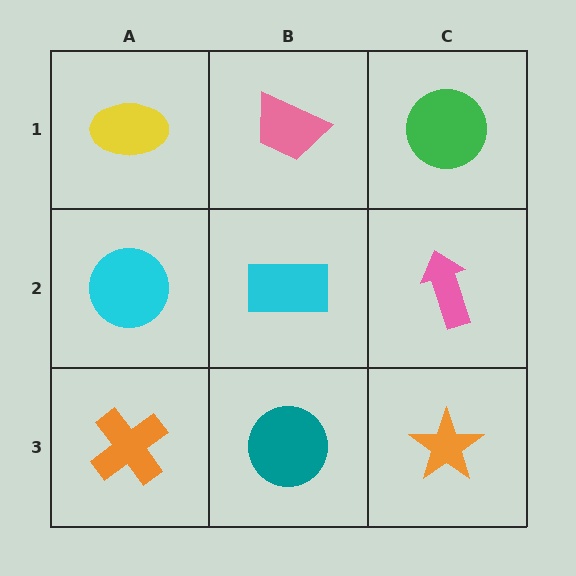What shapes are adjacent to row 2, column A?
A yellow ellipse (row 1, column A), an orange cross (row 3, column A), a cyan rectangle (row 2, column B).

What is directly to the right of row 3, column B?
An orange star.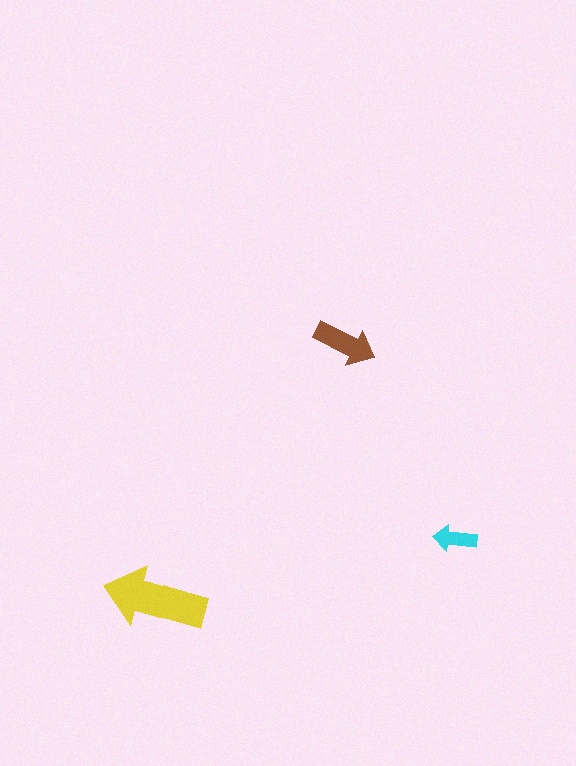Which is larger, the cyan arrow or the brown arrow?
The brown one.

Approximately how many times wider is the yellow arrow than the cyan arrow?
About 2.5 times wider.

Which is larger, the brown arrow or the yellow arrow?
The yellow one.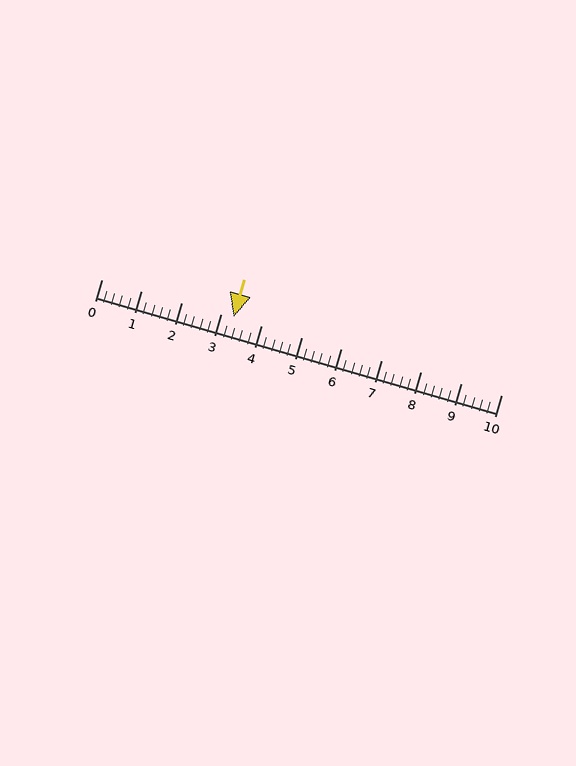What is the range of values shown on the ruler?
The ruler shows values from 0 to 10.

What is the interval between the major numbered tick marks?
The major tick marks are spaced 1 units apart.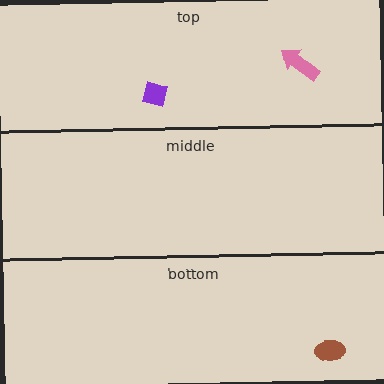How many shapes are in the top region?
2.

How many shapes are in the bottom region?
1.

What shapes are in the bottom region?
The brown ellipse.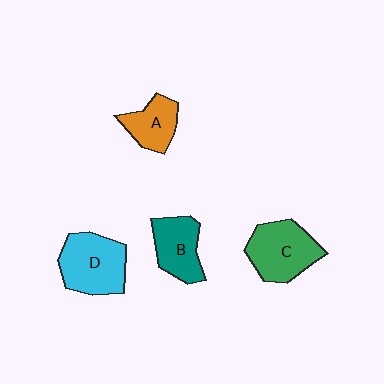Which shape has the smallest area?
Shape A (orange).